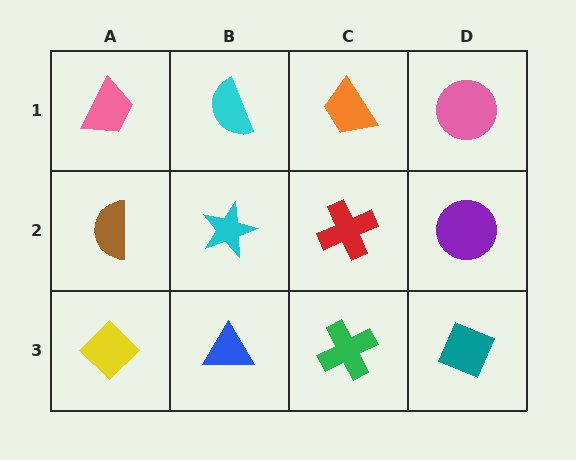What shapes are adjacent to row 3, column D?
A purple circle (row 2, column D), a green cross (row 3, column C).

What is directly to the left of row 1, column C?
A cyan semicircle.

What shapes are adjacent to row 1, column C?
A red cross (row 2, column C), a cyan semicircle (row 1, column B), a pink circle (row 1, column D).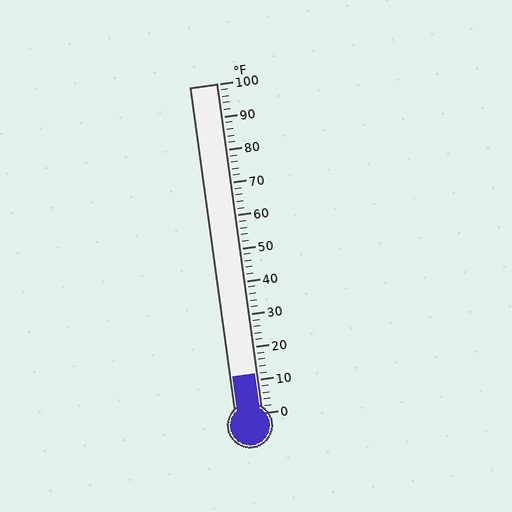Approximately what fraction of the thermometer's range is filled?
The thermometer is filled to approximately 10% of its range.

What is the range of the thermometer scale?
The thermometer scale ranges from 0°F to 100°F.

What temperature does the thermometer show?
The thermometer shows approximately 12°F.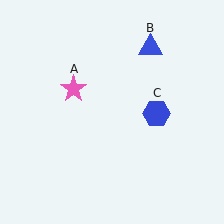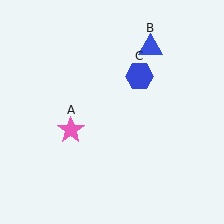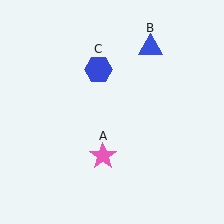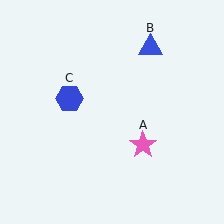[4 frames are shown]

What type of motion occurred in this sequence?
The pink star (object A), blue hexagon (object C) rotated counterclockwise around the center of the scene.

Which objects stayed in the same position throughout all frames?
Blue triangle (object B) remained stationary.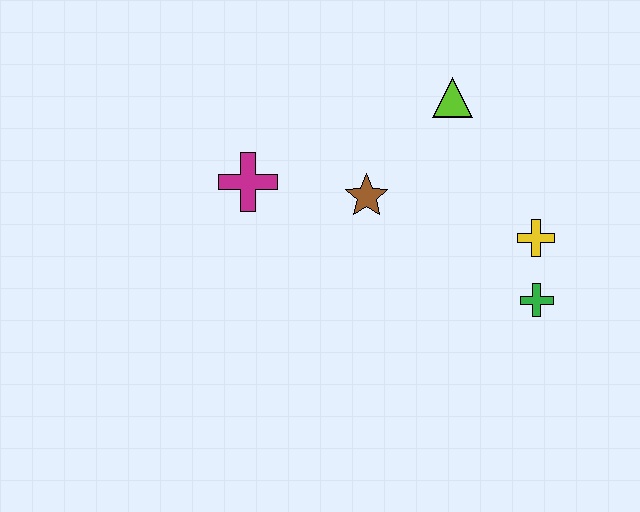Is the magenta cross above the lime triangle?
No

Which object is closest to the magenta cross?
The brown star is closest to the magenta cross.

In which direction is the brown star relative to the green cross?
The brown star is to the left of the green cross.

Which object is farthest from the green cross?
The magenta cross is farthest from the green cross.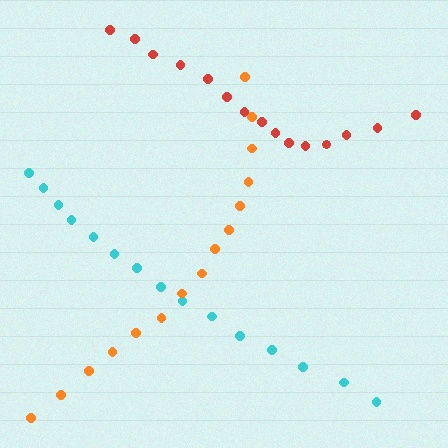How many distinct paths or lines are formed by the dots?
There are 3 distinct paths.